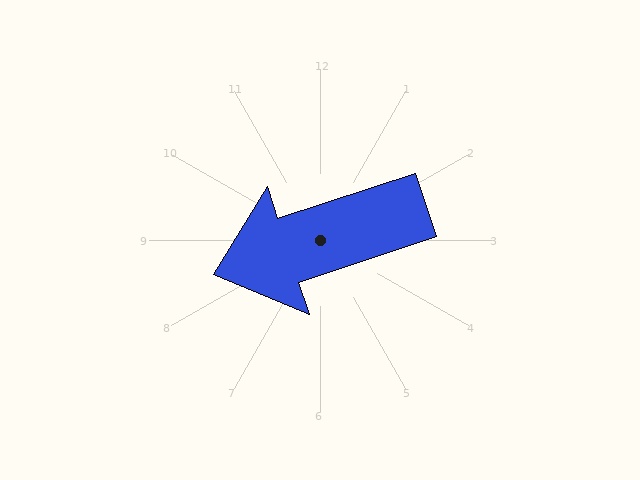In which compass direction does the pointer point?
West.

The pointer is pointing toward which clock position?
Roughly 8 o'clock.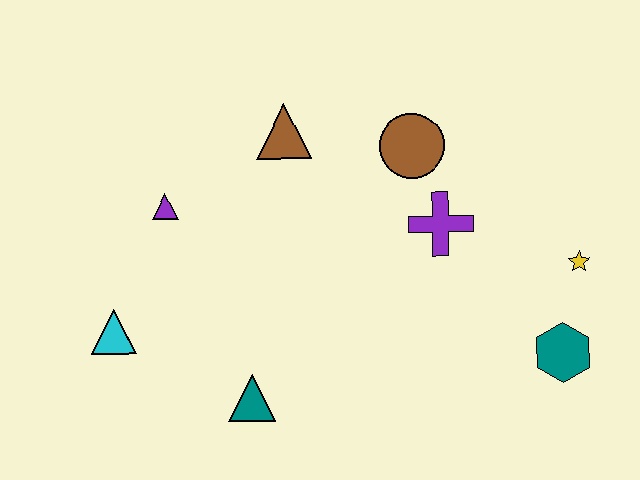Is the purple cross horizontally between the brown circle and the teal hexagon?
Yes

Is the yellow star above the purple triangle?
No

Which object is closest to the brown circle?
The purple cross is closest to the brown circle.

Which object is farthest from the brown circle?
The cyan triangle is farthest from the brown circle.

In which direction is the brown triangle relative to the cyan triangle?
The brown triangle is above the cyan triangle.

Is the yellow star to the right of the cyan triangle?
Yes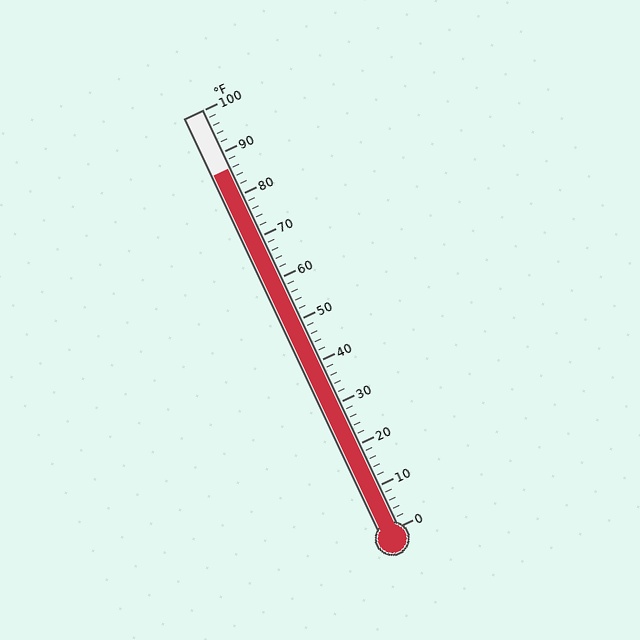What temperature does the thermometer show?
The thermometer shows approximately 86°F.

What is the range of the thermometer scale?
The thermometer scale ranges from 0°F to 100°F.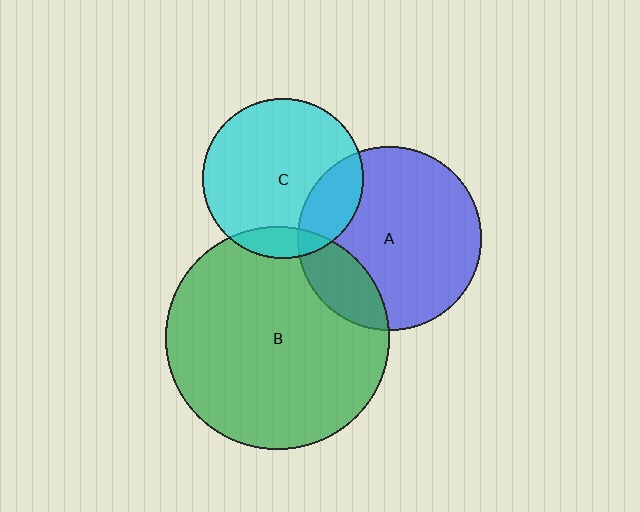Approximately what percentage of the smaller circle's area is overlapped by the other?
Approximately 20%.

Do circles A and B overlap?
Yes.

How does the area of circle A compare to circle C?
Approximately 1.3 times.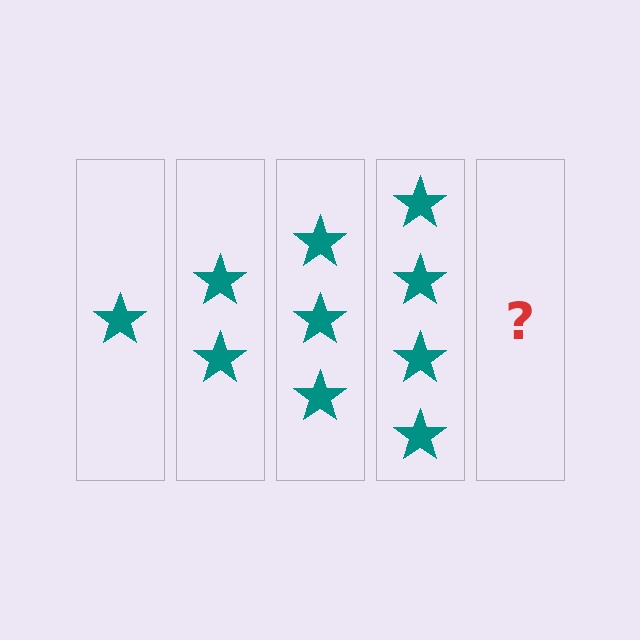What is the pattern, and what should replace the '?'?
The pattern is that each step adds one more star. The '?' should be 5 stars.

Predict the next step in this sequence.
The next step is 5 stars.